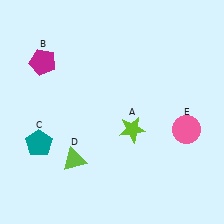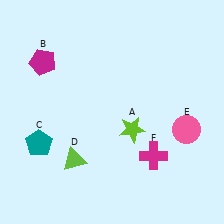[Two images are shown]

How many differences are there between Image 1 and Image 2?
There is 1 difference between the two images.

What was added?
A magenta cross (F) was added in Image 2.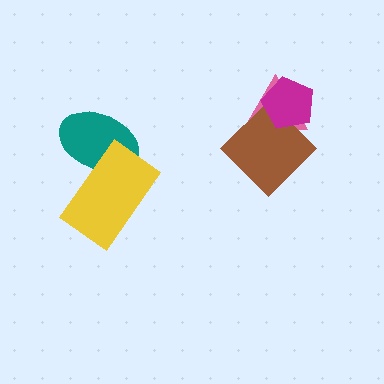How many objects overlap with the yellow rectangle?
1 object overlaps with the yellow rectangle.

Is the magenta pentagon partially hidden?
No, no other shape covers it.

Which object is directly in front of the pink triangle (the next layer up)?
The brown diamond is directly in front of the pink triangle.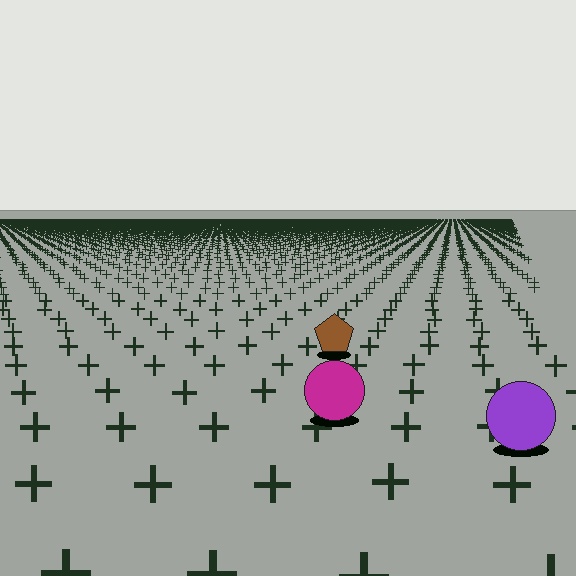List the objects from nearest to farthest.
From nearest to farthest: the purple circle, the magenta circle, the brown pentagon.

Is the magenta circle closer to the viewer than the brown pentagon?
Yes. The magenta circle is closer — you can tell from the texture gradient: the ground texture is coarser near it.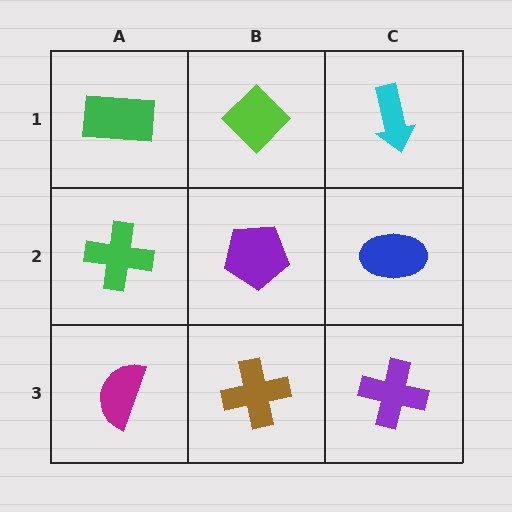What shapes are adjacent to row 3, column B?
A purple pentagon (row 2, column B), a magenta semicircle (row 3, column A), a purple cross (row 3, column C).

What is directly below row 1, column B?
A purple pentagon.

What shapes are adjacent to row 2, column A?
A green rectangle (row 1, column A), a magenta semicircle (row 3, column A), a purple pentagon (row 2, column B).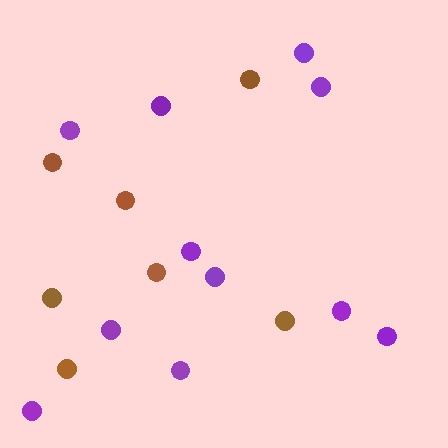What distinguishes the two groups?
There are 2 groups: one group of brown circles (7) and one group of purple circles (11).